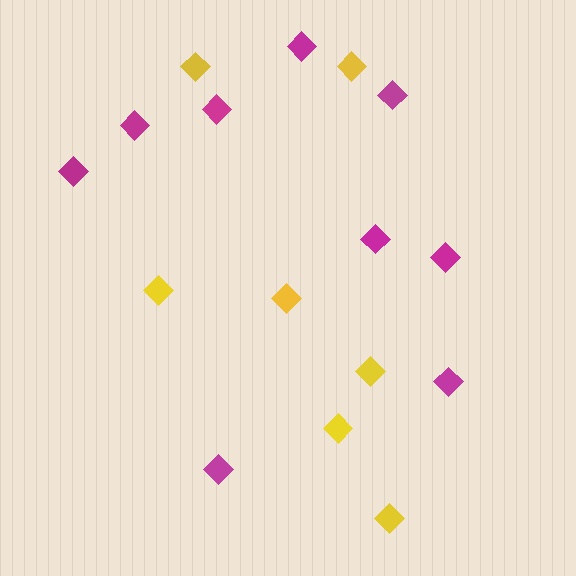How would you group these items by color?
There are 2 groups: one group of yellow diamonds (7) and one group of magenta diamonds (9).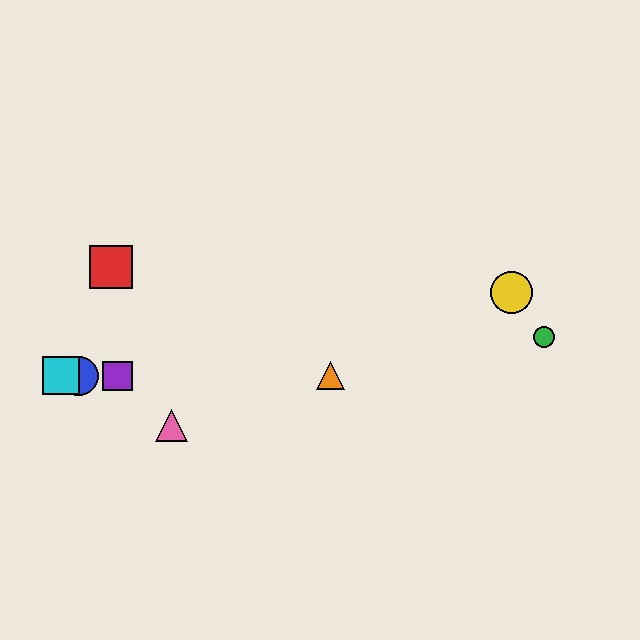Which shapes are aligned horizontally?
The blue circle, the purple square, the orange triangle, the cyan square are aligned horizontally.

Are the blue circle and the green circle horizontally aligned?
No, the blue circle is at y≈376 and the green circle is at y≈337.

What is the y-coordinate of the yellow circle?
The yellow circle is at y≈293.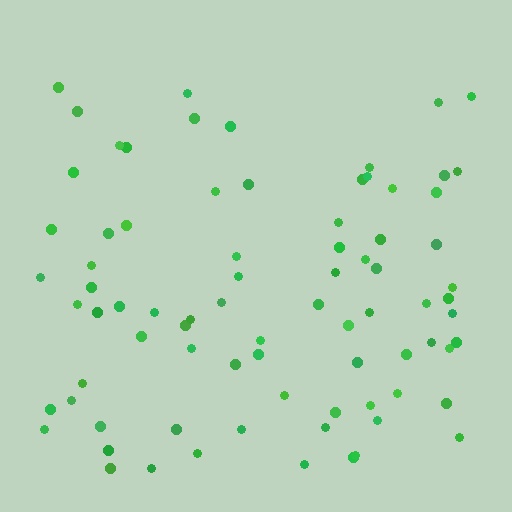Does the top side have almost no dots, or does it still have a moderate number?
Still a moderate number, just noticeably fewer than the bottom.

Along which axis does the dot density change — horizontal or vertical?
Vertical.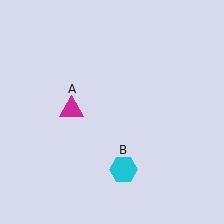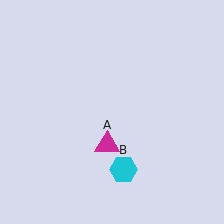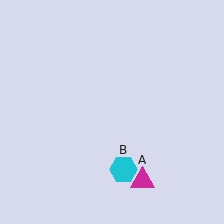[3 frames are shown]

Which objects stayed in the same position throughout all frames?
Cyan hexagon (object B) remained stationary.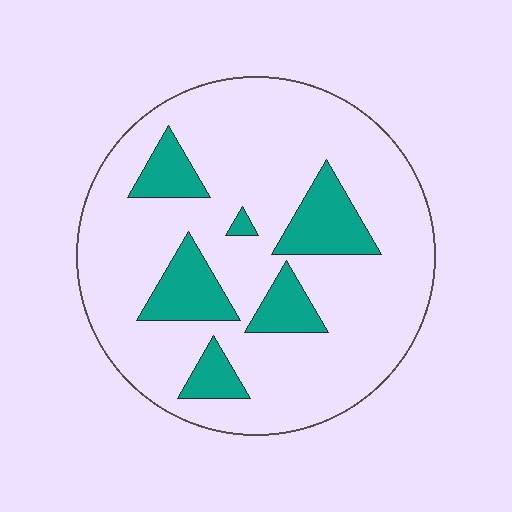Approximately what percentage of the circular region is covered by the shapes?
Approximately 20%.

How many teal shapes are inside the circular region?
6.